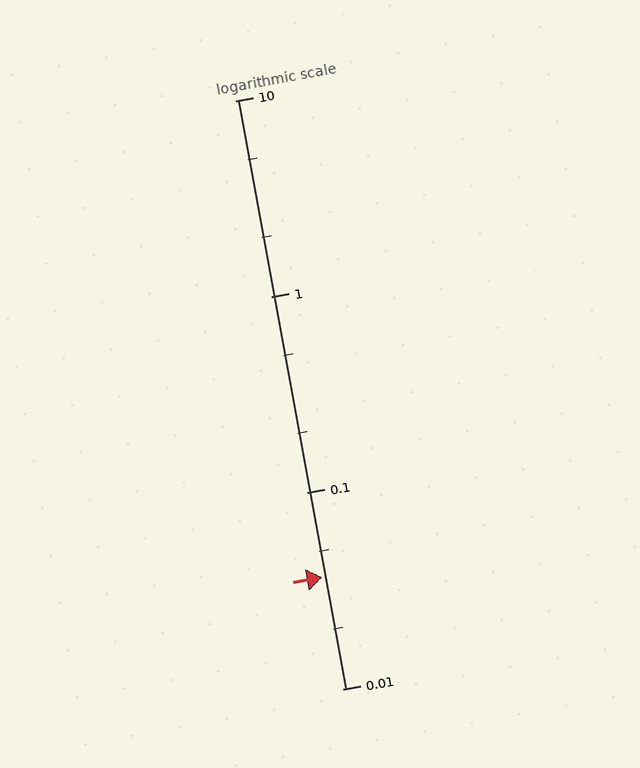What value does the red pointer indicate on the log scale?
The pointer indicates approximately 0.037.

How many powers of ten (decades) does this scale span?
The scale spans 3 decades, from 0.01 to 10.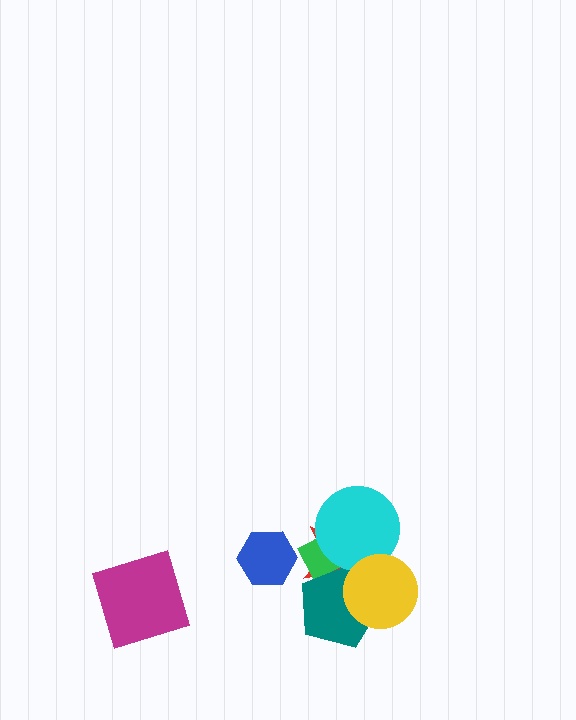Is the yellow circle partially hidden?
No, no other shape covers it.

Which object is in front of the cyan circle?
The yellow circle is in front of the cyan circle.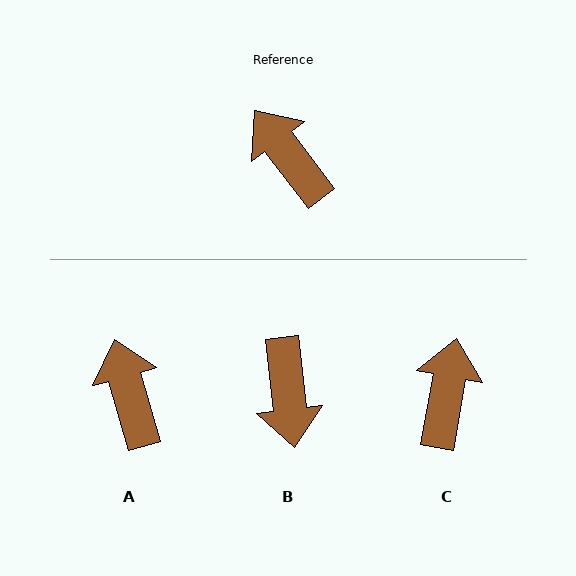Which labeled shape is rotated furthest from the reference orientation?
B, about 149 degrees away.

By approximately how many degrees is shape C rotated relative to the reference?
Approximately 47 degrees clockwise.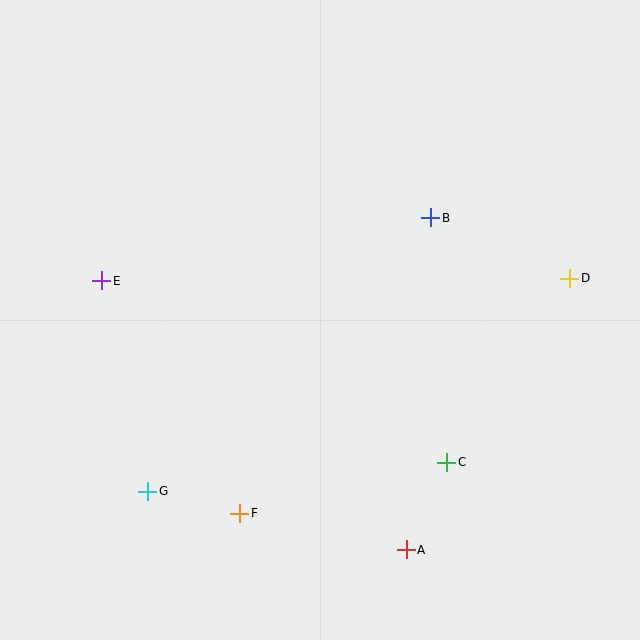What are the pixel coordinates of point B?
Point B is at (431, 218).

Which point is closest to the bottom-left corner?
Point G is closest to the bottom-left corner.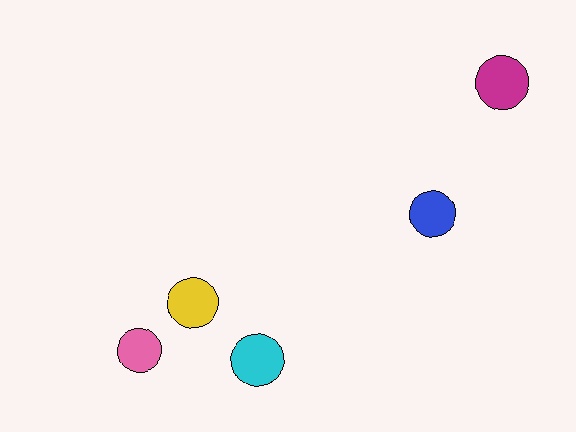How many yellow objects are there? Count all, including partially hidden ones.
There is 1 yellow object.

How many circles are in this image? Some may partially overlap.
There are 5 circles.